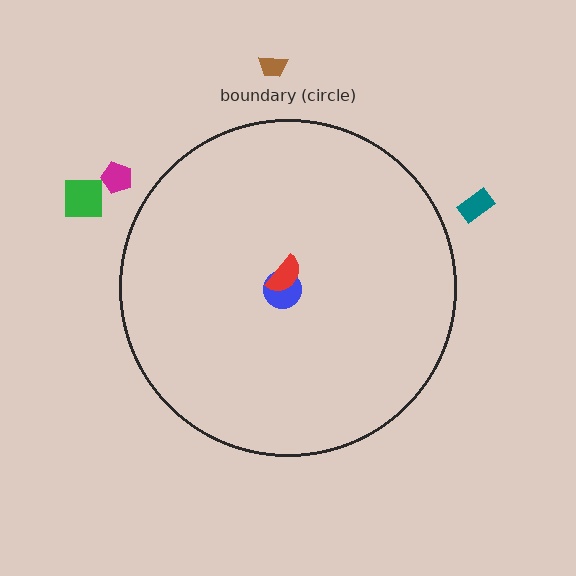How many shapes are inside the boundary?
2 inside, 4 outside.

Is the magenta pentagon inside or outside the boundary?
Outside.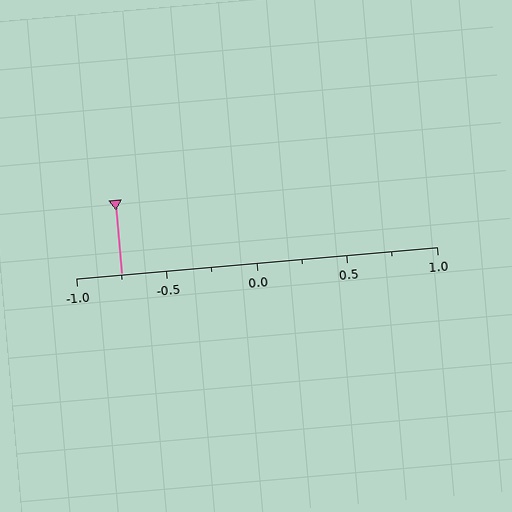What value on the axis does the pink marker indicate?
The marker indicates approximately -0.75.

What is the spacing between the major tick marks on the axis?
The major ticks are spaced 0.5 apart.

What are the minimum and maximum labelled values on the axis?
The axis runs from -1.0 to 1.0.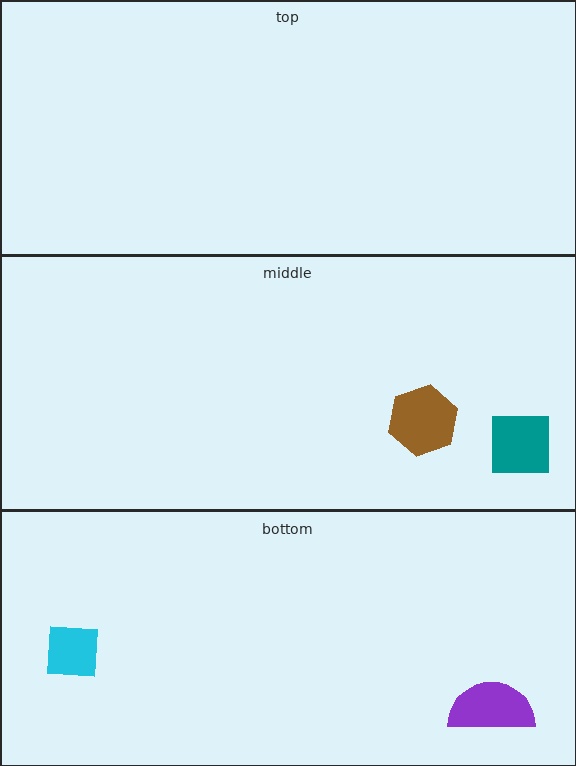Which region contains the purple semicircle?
The bottom region.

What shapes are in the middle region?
The teal square, the brown hexagon.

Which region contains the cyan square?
The bottom region.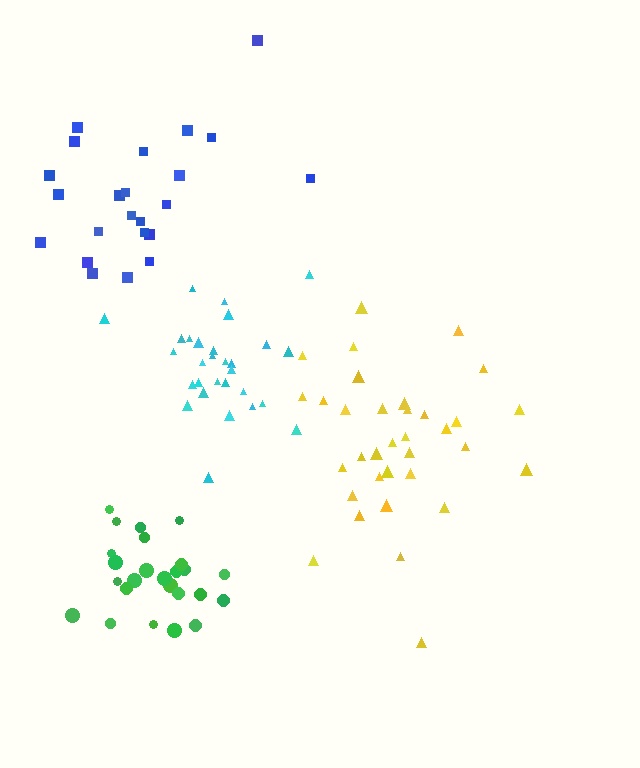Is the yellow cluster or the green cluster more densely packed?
Green.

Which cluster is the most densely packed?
Green.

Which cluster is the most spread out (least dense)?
Blue.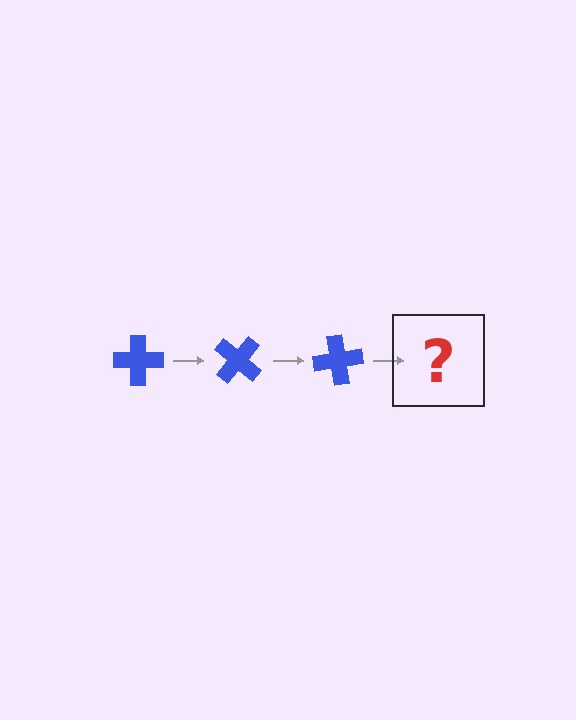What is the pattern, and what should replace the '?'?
The pattern is that the cross rotates 40 degrees each step. The '?' should be a blue cross rotated 120 degrees.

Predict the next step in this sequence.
The next step is a blue cross rotated 120 degrees.